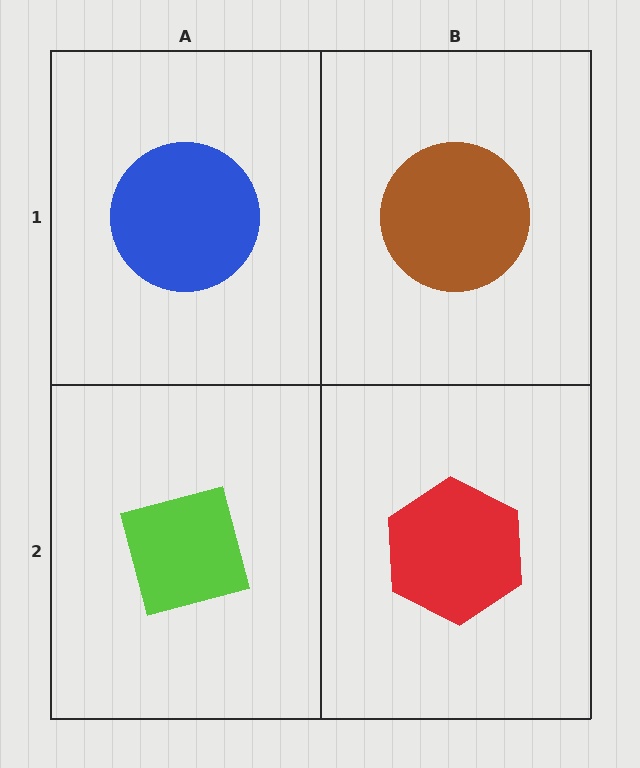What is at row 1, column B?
A brown circle.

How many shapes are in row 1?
2 shapes.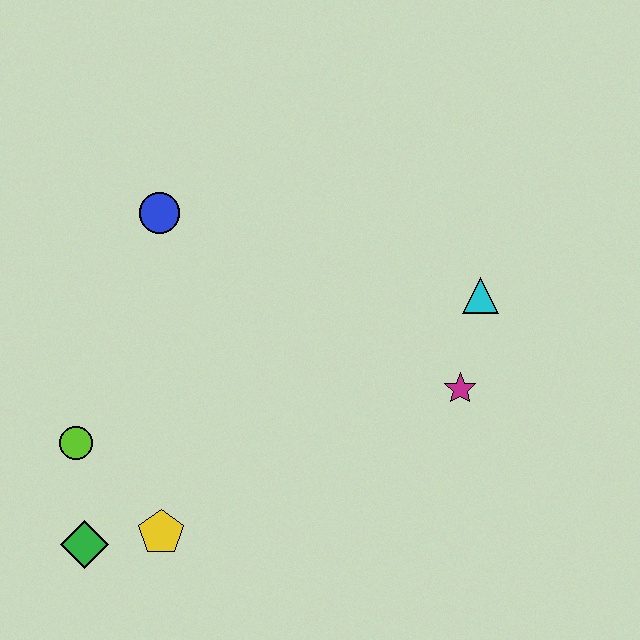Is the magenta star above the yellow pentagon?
Yes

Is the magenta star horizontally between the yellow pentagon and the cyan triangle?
Yes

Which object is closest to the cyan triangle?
The magenta star is closest to the cyan triangle.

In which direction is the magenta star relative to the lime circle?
The magenta star is to the right of the lime circle.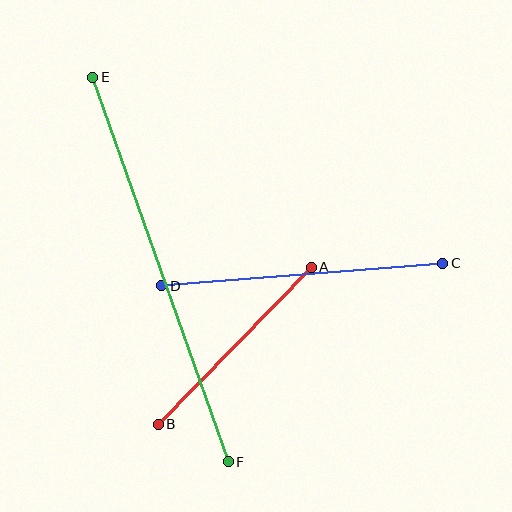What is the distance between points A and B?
The distance is approximately 219 pixels.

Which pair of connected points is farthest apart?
Points E and F are farthest apart.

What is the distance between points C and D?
The distance is approximately 282 pixels.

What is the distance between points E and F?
The distance is approximately 408 pixels.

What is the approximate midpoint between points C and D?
The midpoint is at approximately (302, 275) pixels.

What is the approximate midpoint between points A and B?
The midpoint is at approximately (235, 346) pixels.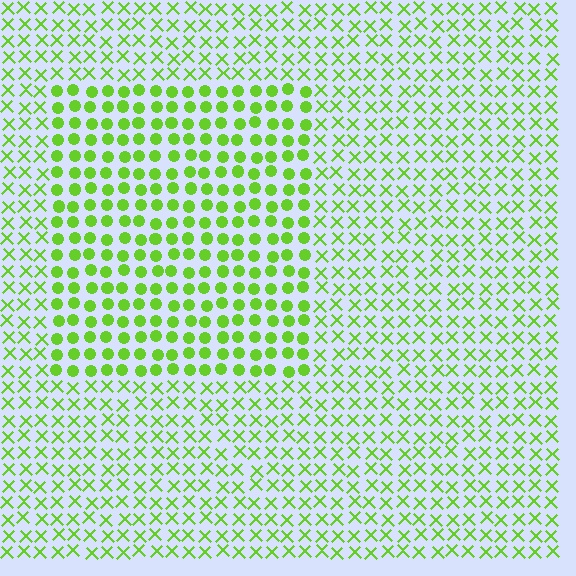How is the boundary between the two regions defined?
The boundary is defined by a change in element shape: circles inside vs. X marks outside. All elements share the same color and spacing.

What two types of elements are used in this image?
The image uses circles inside the rectangle region and X marks outside it.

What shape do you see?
I see a rectangle.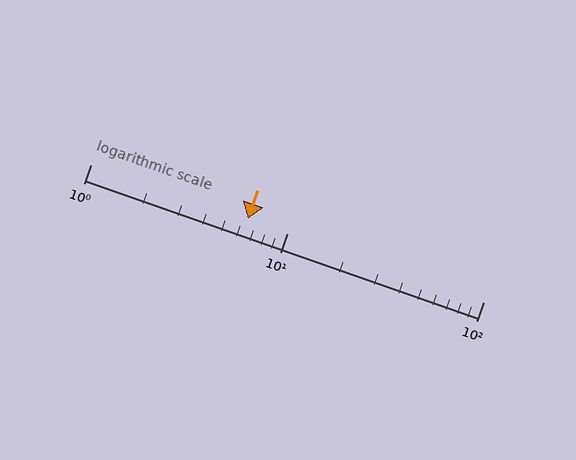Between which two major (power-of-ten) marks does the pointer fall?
The pointer is between 1 and 10.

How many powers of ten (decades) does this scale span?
The scale spans 2 decades, from 1 to 100.